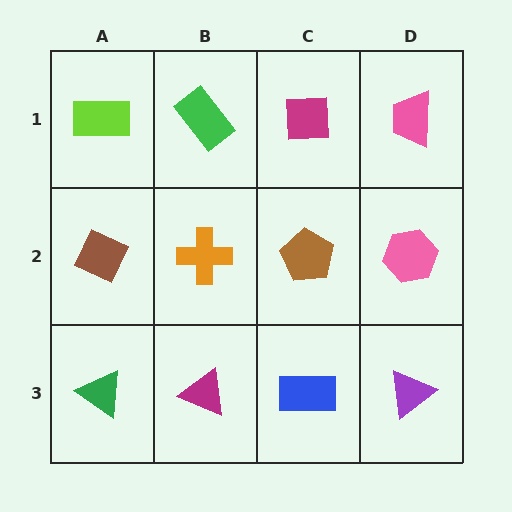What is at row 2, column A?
A brown diamond.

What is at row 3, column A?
A green triangle.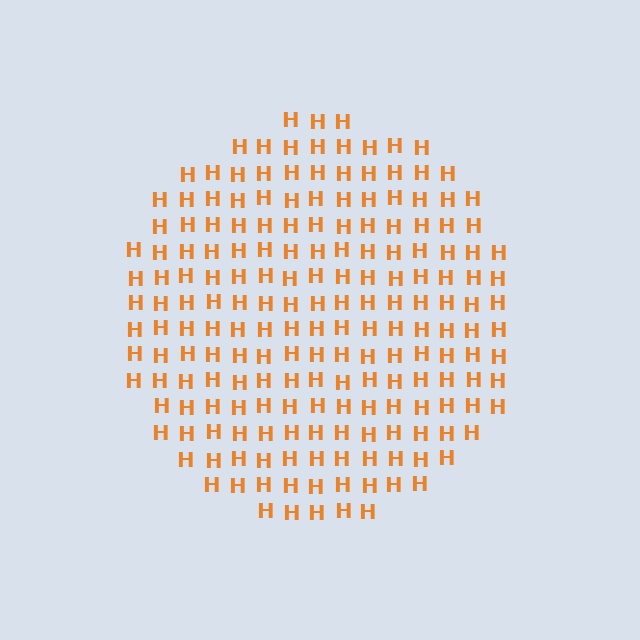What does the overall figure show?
The overall figure shows a circle.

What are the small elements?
The small elements are letter H's.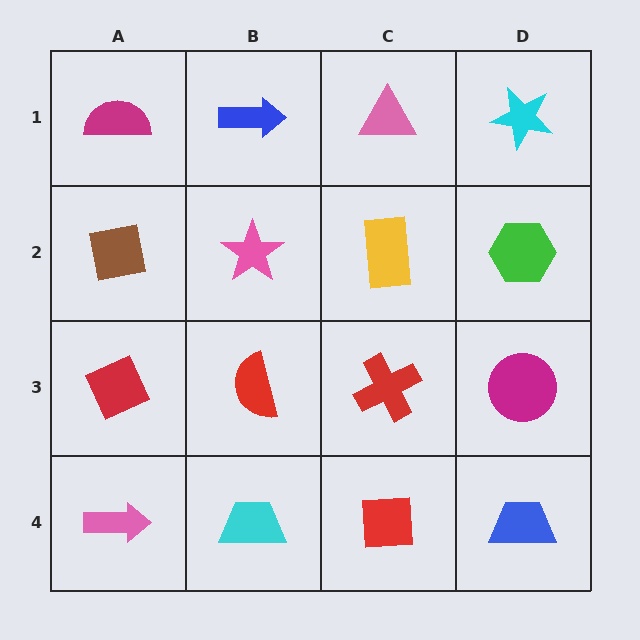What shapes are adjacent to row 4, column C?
A red cross (row 3, column C), a cyan trapezoid (row 4, column B), a blue trapezoid (row 4, column D).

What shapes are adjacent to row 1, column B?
A pink star (row 2, column B), a magenta semicircle (row 1, column A), a pink triangle (row 1, column C).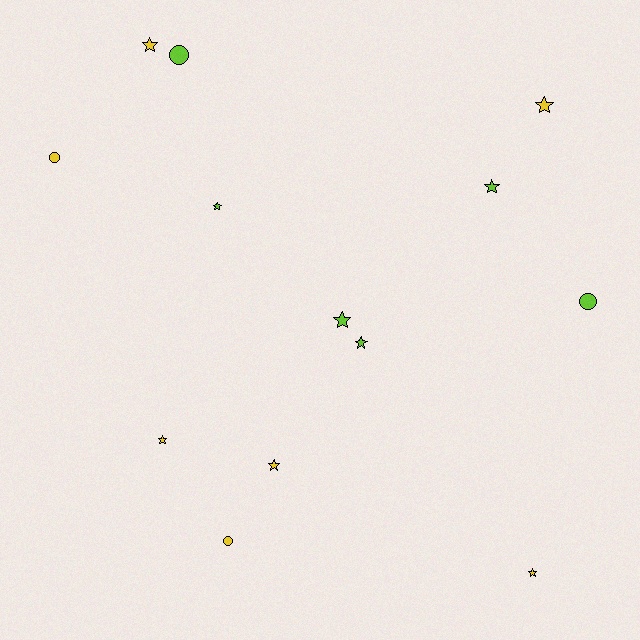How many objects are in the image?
There are 13 objects.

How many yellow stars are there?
There are 5 yellow stars.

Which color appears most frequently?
Yellow, with 7 objects.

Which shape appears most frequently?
Star, with 9 objects.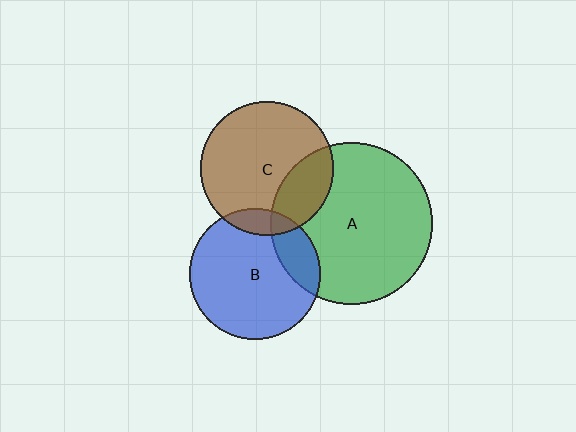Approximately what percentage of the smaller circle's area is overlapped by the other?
Approximately 20%.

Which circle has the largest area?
Circle A (green).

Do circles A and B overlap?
Yes.